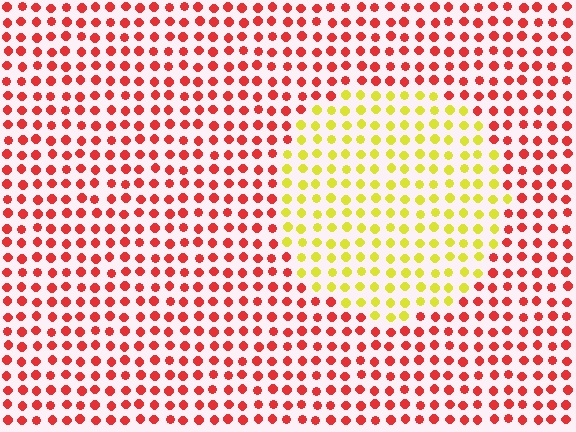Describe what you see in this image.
The image is filled with small red elements in a uniform arrangement. A circle-shaped region is visible where the elements are tinted to a slightly different hue, forming a subtle color boundary.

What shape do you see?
I see a circle.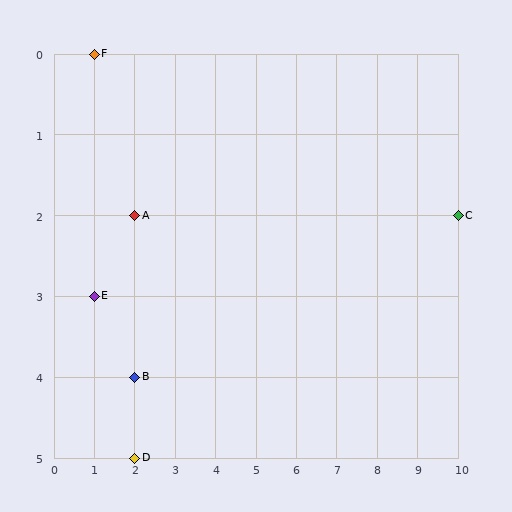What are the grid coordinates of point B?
Point B is at grid coordinates (2, 4).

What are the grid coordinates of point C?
Point C is at grid coordinates (10, 2).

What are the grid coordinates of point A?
Point A is at grid coordinates (2, 2).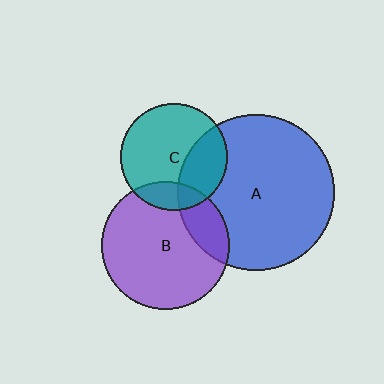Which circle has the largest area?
Circle A (blue).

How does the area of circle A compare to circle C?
Approximately 2.2 times.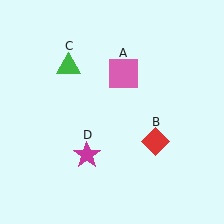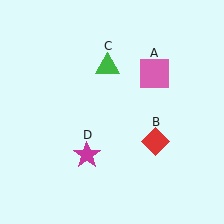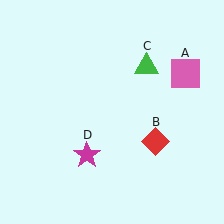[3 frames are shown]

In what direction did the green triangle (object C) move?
The green triangle (object C) moved right.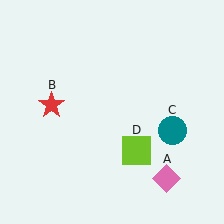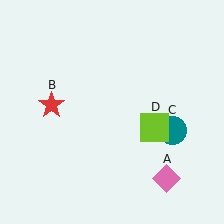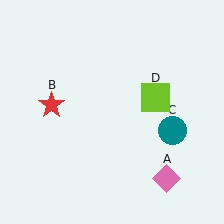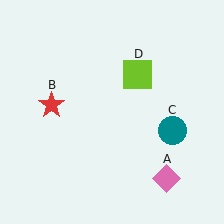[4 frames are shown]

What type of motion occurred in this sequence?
The lime square (object D) rotated counterclockwise around the center of the scene.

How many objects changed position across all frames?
1 object changed position: lime square (object D).